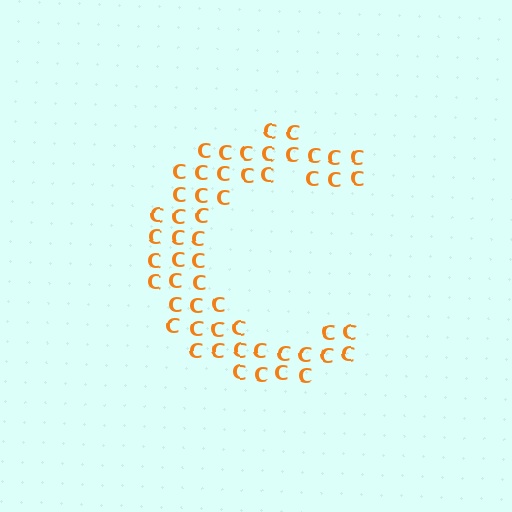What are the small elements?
The small elements are letter C's.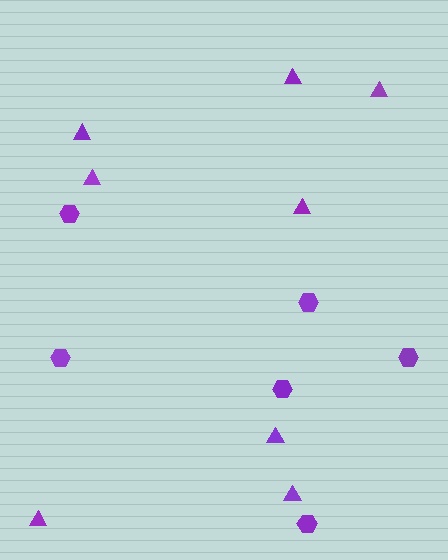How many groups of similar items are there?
There are 2 groups: one group of triangles (8) and one group of hexagons (6).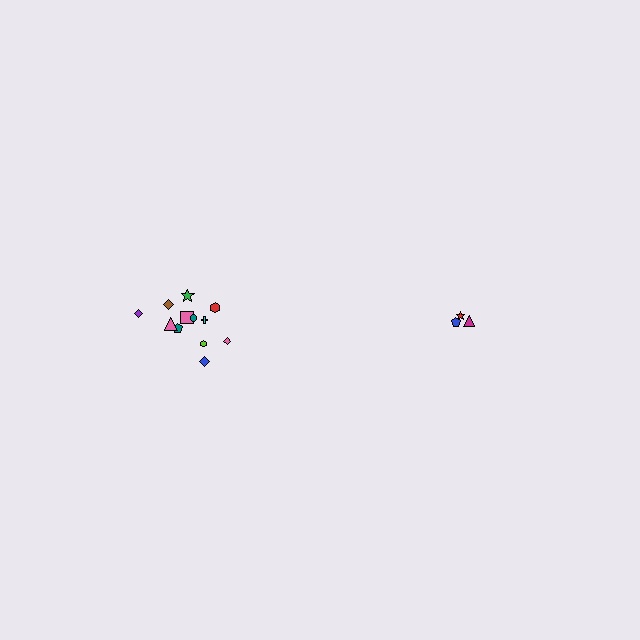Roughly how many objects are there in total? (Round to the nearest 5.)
Roughly 15 objects in total.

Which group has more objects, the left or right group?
The left group.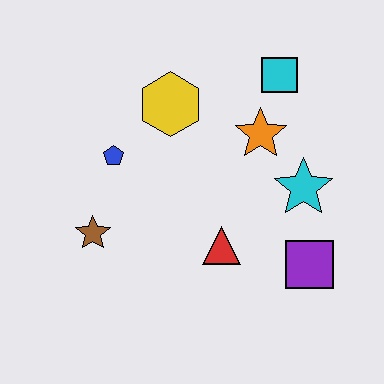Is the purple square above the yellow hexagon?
No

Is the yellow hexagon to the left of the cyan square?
Yes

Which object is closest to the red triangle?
The purple square is closest to the red triangle.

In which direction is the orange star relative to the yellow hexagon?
The orange star is to the right of the yellow hexagon.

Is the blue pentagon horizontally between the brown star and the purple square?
Yes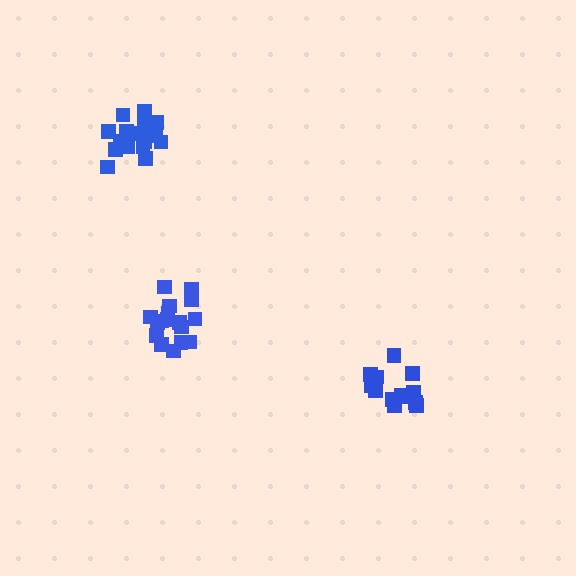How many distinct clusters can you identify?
There are 3 distinct clusters.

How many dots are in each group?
Group 1: 17 dots, Group 2: 13 dots, Group 3: 18 dots (48 total).